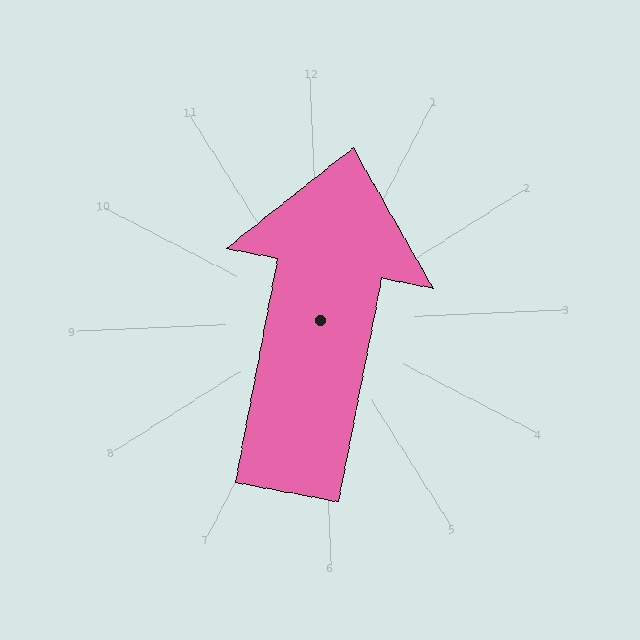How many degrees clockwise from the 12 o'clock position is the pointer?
Approximately 13 degrees.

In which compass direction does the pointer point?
North.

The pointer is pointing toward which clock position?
Roughly 12 o'clock.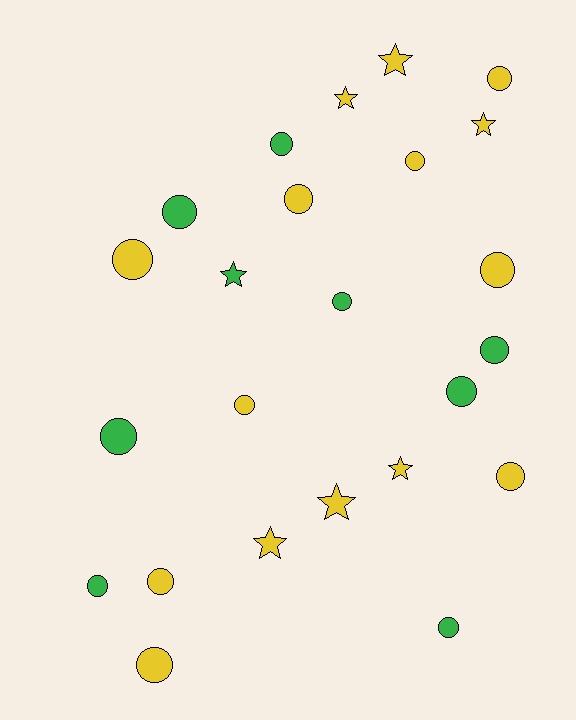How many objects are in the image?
There are 24 objects.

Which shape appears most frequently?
Circle, with 17 objects.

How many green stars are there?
There is 1 green star.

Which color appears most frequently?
Yellow, with 15 objects.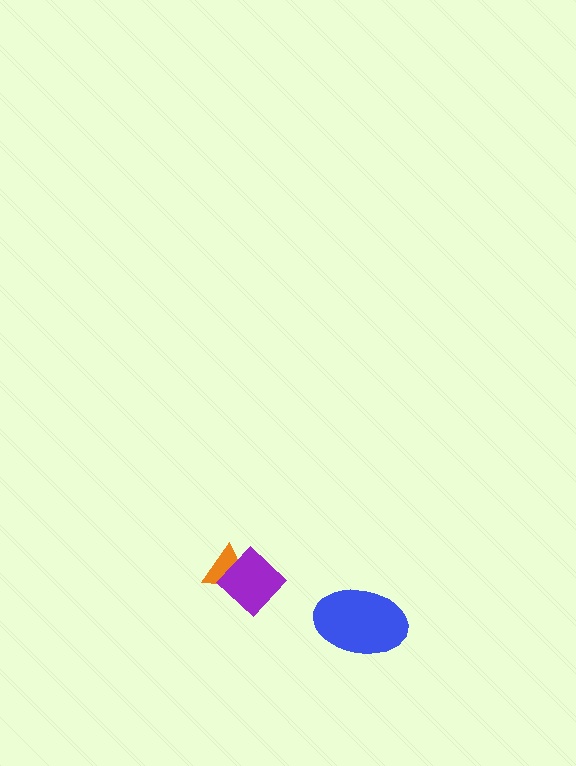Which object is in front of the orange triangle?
The purple diamond is in front of the orange triangle.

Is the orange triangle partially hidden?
Yes, it is partially covered by another shape.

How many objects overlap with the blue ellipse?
0 objects overlap with the blue ellipse.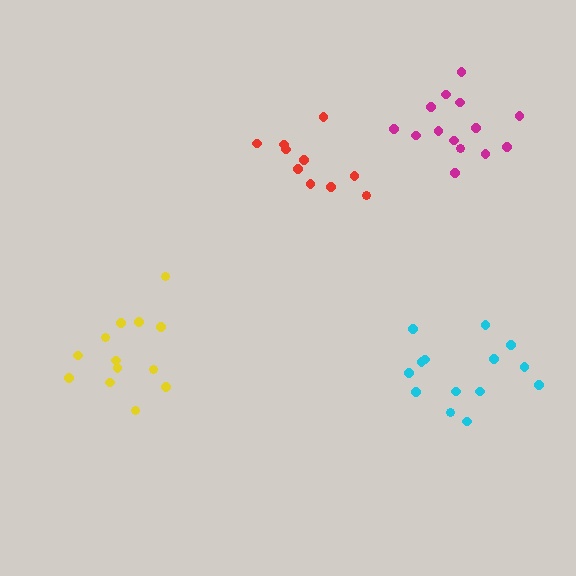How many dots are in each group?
Group 1: 14 dots, Group 2: 13 dots, Group 3: 14 dots, Group 4: 10 dots (51 total).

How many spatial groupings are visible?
There are 4 spatial groupings.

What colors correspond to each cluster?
The clusters are colored: cyan, yellow, magenta, red.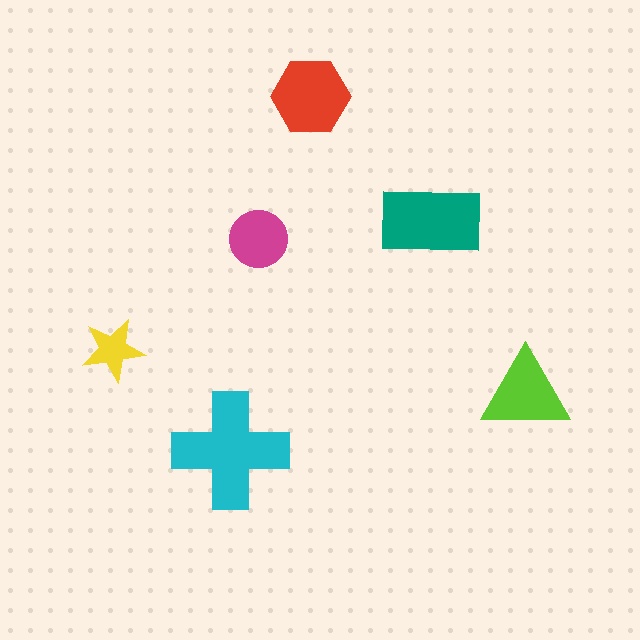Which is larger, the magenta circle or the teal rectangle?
The teal rectangle.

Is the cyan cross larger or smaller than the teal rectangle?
Larger.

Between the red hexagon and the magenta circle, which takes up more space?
The red hexagon.